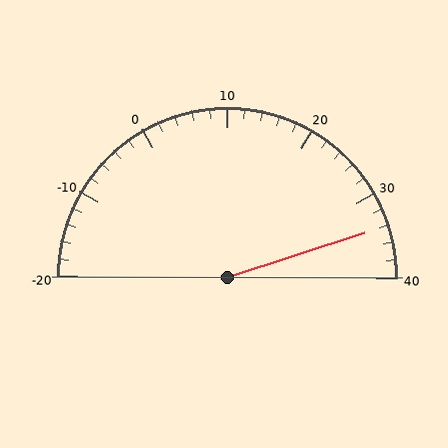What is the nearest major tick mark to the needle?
The nearest major tick mark is 30.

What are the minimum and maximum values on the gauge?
The gauge ranges from -20 to 40.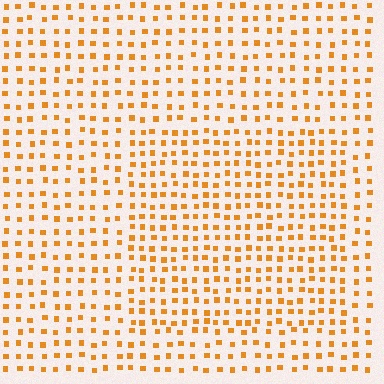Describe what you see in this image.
The image contains small orange elements arranged at two different densities. A rectangle-shaped region is visible where the elements are more densely packed than the surrounding area.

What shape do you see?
I see a rectangle.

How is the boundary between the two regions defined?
The boundary is defined by a change in element density (approximately 1.4x ratio). All elements are the same color, size, and shape.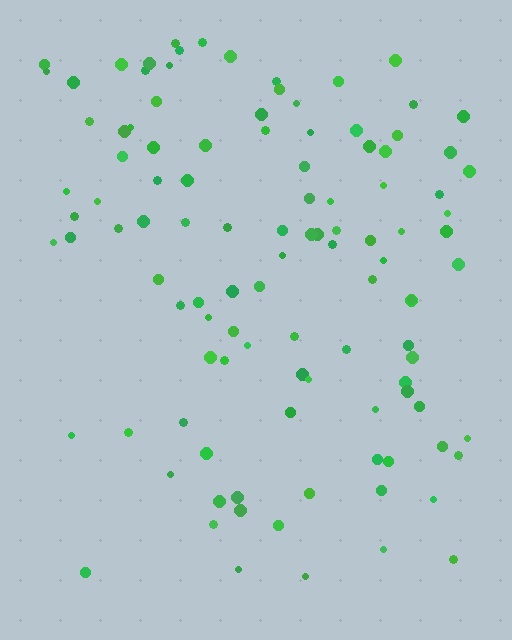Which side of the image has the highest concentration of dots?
The top.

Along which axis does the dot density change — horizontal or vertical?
Vertical.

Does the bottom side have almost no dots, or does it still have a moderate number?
Still a moderate number, just noticeably fewer than the top.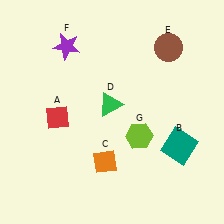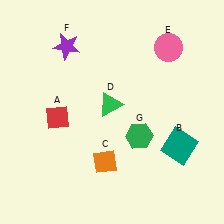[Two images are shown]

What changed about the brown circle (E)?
In Image 1, E is brown. In Image 2, it changed to pink.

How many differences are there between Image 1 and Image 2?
There are 2 differences between the two images.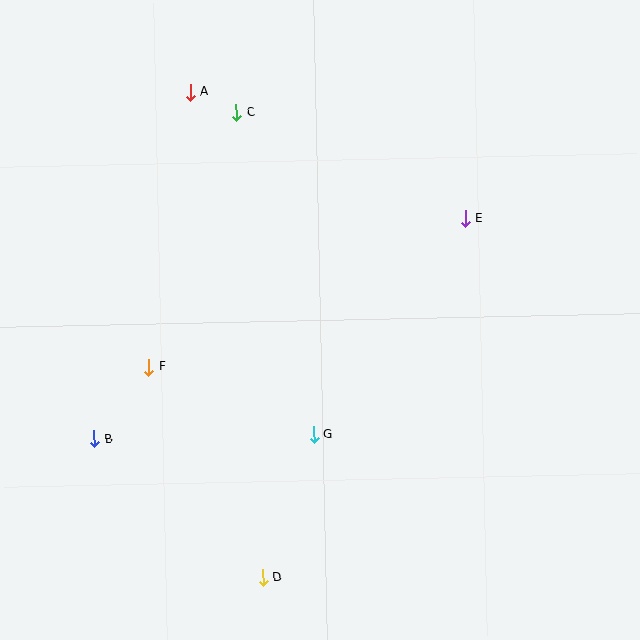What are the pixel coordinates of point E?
Point E is at (465, 218).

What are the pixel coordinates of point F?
Point F is at (148, 367).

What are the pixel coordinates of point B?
Point B is at (94, 439).